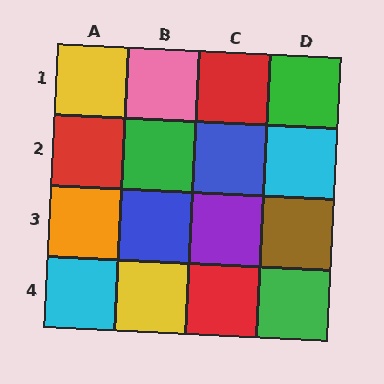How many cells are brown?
1 cell is brown.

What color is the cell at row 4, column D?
Green.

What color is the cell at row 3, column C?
Purple.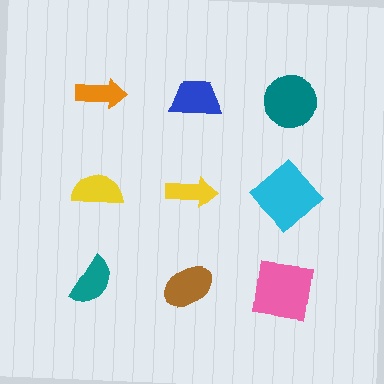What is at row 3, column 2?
A brown ellipse.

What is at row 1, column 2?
A blue trapezoid.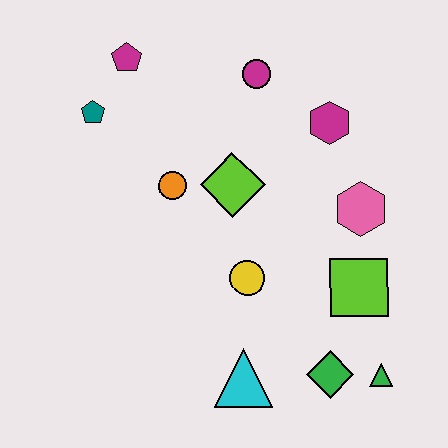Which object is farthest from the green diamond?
The magenta pentagon is farthest from the green diamond.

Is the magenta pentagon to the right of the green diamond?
No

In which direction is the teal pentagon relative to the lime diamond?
The teal pentagon is to the left of the lime diamond.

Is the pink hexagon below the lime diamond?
Yes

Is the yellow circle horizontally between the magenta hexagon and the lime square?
No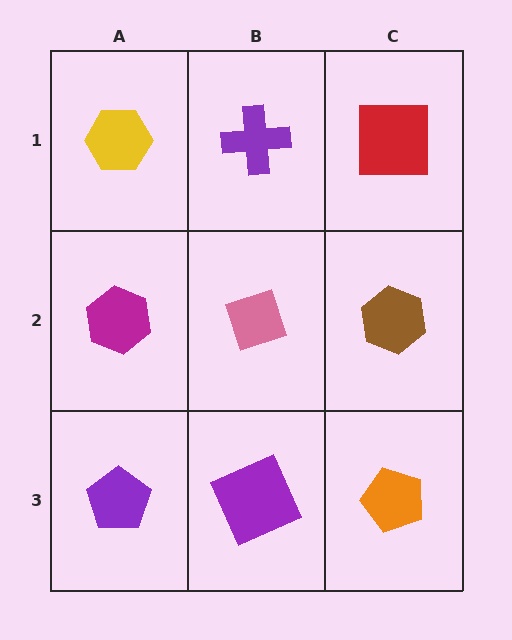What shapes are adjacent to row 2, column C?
A red square (row 1, column C), an orange pentagon (row 3, column C), a pink diamond (row 2, column B).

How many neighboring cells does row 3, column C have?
2.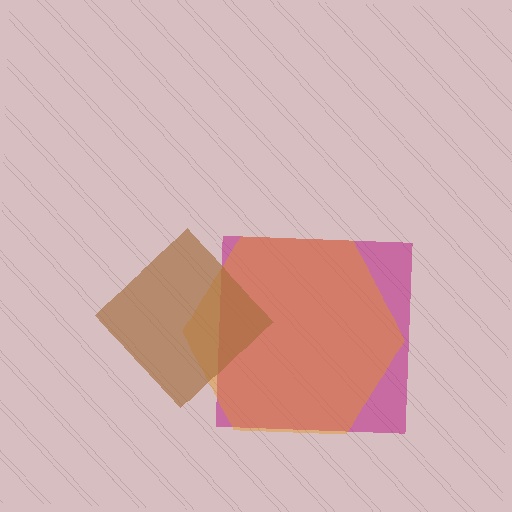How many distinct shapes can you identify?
There are 3 distinct shapes: a magenta square, an orange hexagon, a brown diamond.